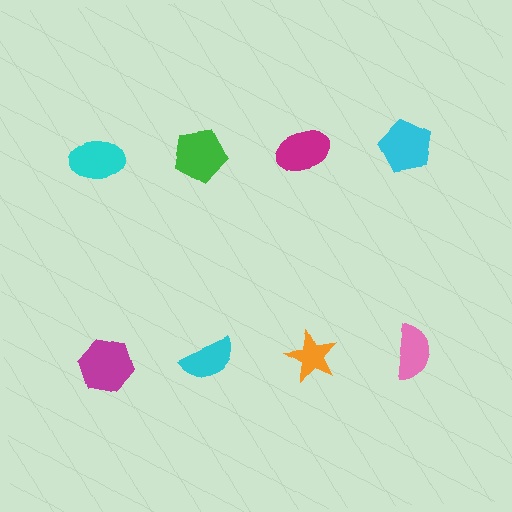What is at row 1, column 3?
A magenta ellipse.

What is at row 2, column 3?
An orange star.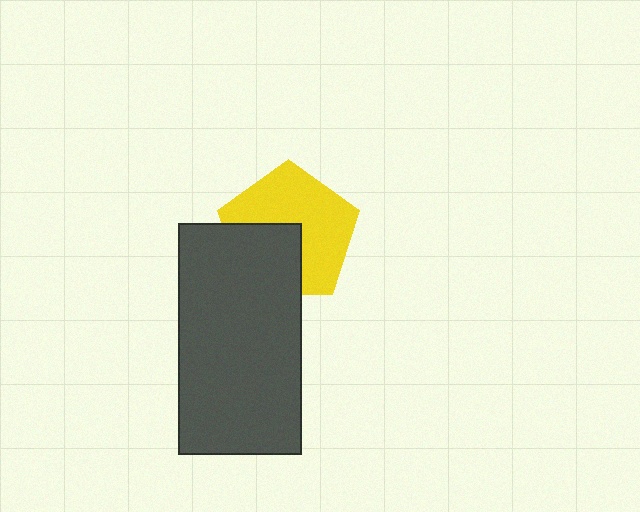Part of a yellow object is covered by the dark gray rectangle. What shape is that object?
It is a pentagon.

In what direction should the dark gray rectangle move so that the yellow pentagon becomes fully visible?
The dark gray rectangle should move toward the lower-left. That is the shortest direction to clear the overlap and leave the yellow pentagon fully visible.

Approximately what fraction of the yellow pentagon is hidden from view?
Roughly 37% of the yellow pentagon is hidden behind the dark gray rectangle.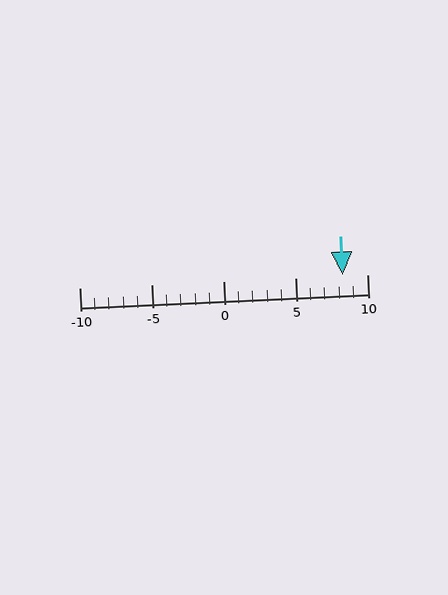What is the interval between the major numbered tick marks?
The major tick marks are spaced 5 units apart.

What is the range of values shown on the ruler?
The ruler shows values from -10 to 10.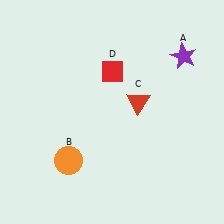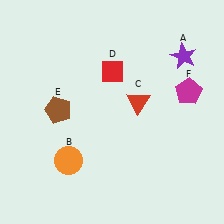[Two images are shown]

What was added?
A brown pentagon (E), a magenta pentagon (F) were added in Image 2.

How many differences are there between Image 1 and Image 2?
There are 2 differences between the two images.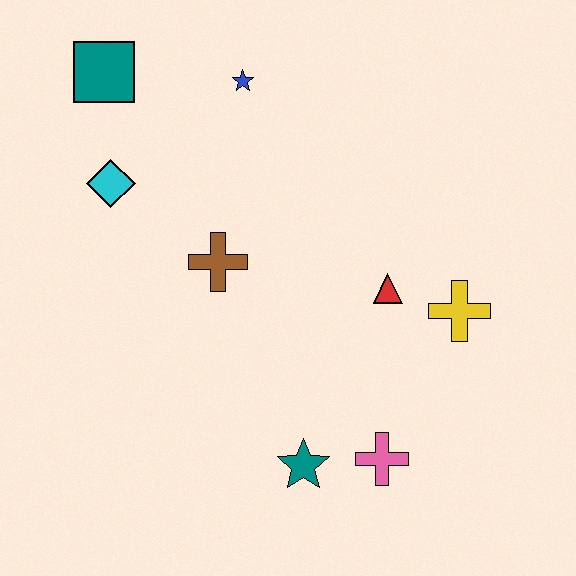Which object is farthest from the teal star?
The teal square is farthest from the teal star.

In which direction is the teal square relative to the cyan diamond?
The teal square is above the cyan diamond.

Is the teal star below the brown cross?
Yes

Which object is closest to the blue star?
The teal square is closest to the blue star.